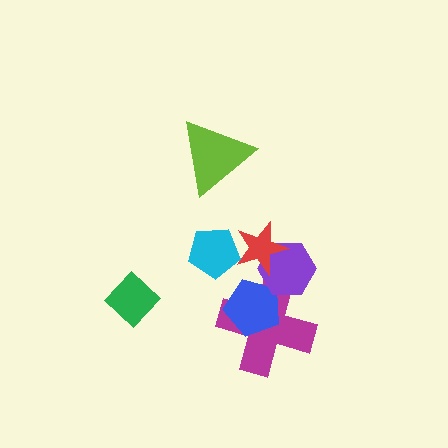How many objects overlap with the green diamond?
0 objects overlap with the green diamond.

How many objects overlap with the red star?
2 objects overlap with the red star.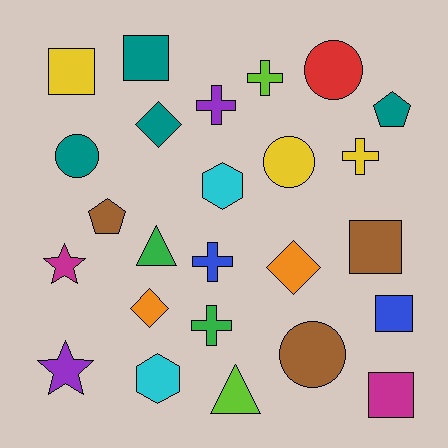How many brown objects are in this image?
There are 3 brown objects.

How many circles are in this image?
There are 4 circles.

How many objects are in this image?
There are 25 objects.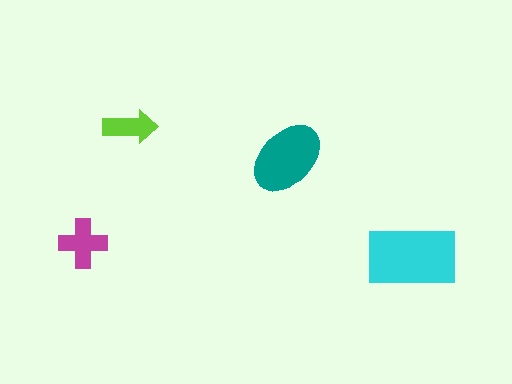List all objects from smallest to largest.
The lime arrow, the magenta cross, the teal ellipse, the cyan rectangle.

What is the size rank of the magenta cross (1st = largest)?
3rd.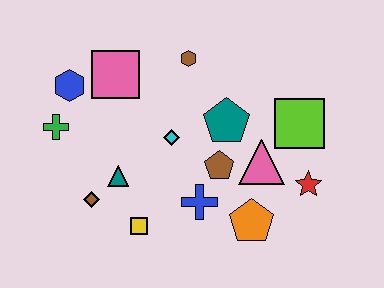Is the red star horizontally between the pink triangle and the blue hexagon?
No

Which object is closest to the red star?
The pink triangle is closest to the red star.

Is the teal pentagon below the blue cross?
No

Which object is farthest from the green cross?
The red star is farthest from the green cross.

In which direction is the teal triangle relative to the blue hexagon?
The teal triangle is below the blue hexagon.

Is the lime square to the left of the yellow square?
No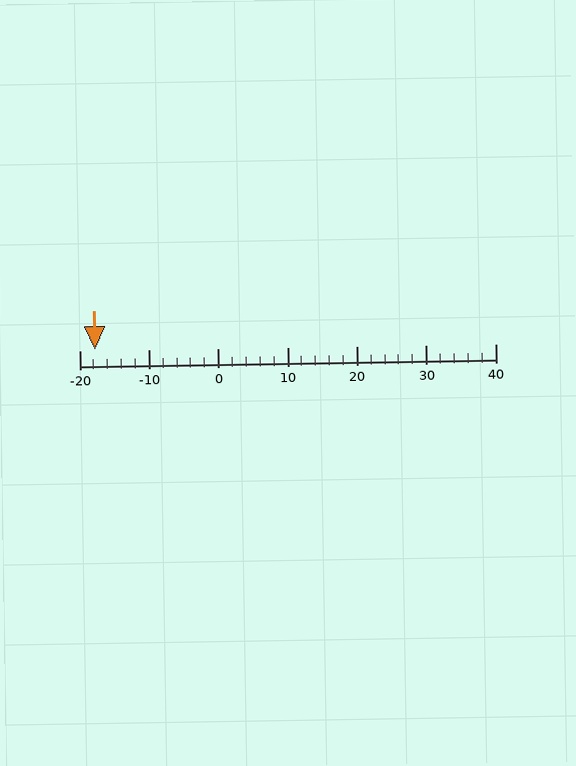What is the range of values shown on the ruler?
The ruler shows values from -20 to 40.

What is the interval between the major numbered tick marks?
The major tick marks are spaced 10 units apart.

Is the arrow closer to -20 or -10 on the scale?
The arrow is closer to -20.